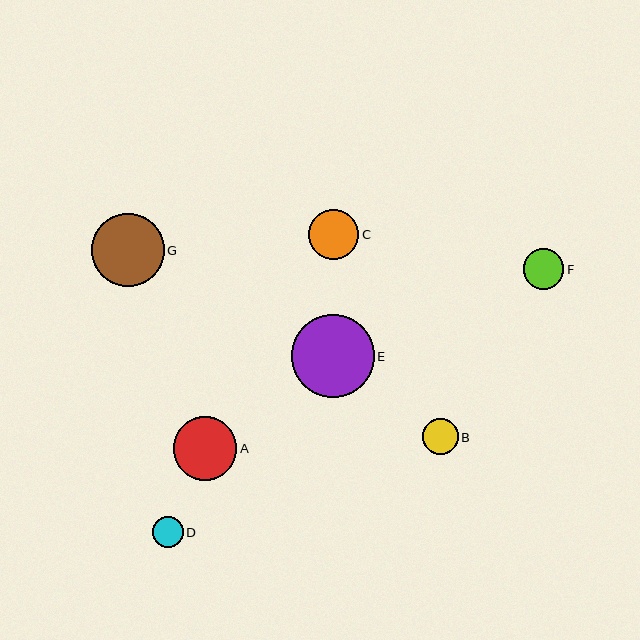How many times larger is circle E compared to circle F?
Circle E is approximately 2.0 times the size of circle F.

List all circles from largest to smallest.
From largest to smallest: E, G, A, C, F, B, D.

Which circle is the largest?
Circle E is the largest with a size of approximately 83 pixels.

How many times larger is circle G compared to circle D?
Circle G is approximately 2.3 times the size of circle D.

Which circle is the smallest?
Circle D is the smallest with a size of approximately 31 pixels.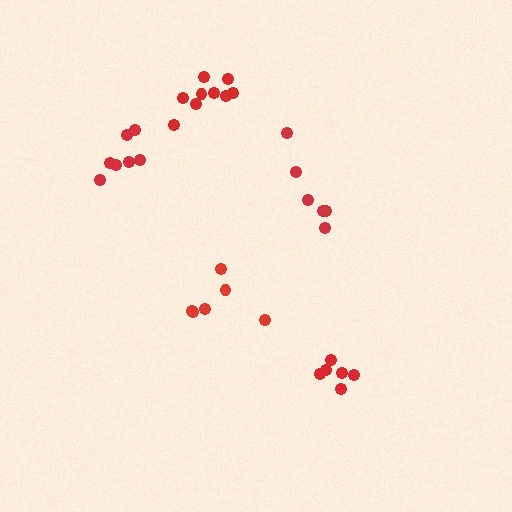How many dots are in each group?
Group 1: 6 dots, Group 2: 6 dots, Group 3: 6 dots, Group 4: 7 dots, Group 5: 9 dots (34 total).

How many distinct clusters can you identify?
There are 5 distinct clusters.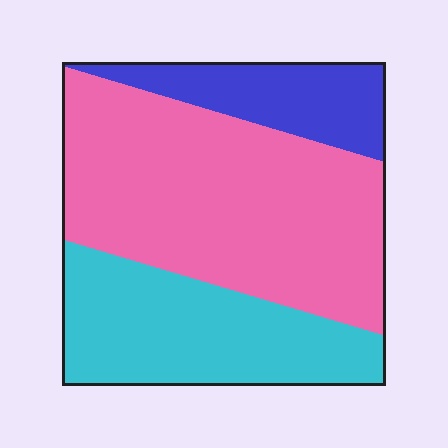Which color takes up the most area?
Pink, at roughly 55%.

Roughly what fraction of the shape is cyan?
Cyan takes up between a quarter and a half of the shape.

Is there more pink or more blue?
Pink.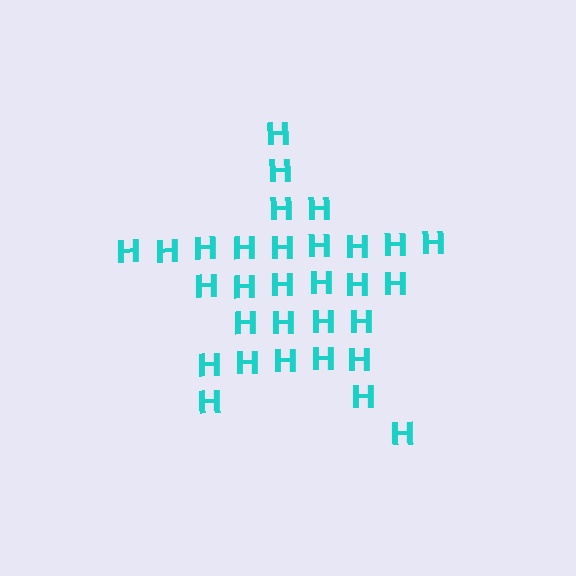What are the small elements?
The small elements are letter H's.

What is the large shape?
The large shape is a star.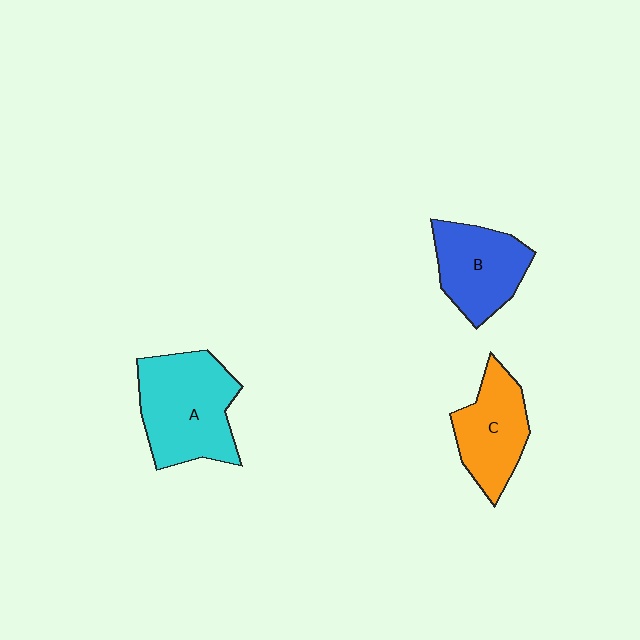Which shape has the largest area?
Shape A (cyan).